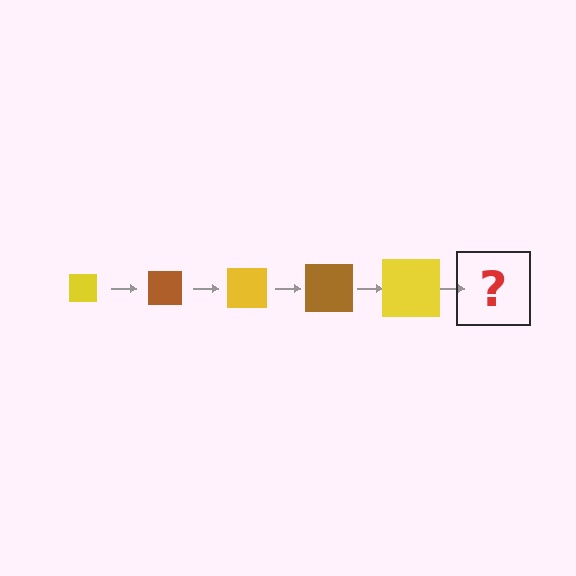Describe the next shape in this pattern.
It should be a brown square, larger than the previous one.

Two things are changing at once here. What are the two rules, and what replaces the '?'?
The two rules are that the square grows larger each step and the color cycles through yellow and brown. The '?' should be a brown square, larger than the previous one.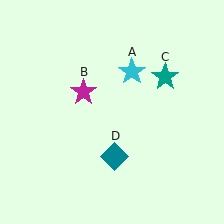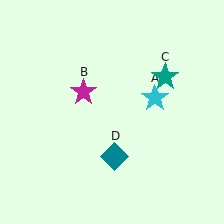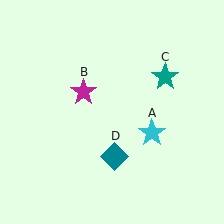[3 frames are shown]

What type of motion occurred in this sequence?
The cyan star (object A) rotated clockwise around the center of the scene.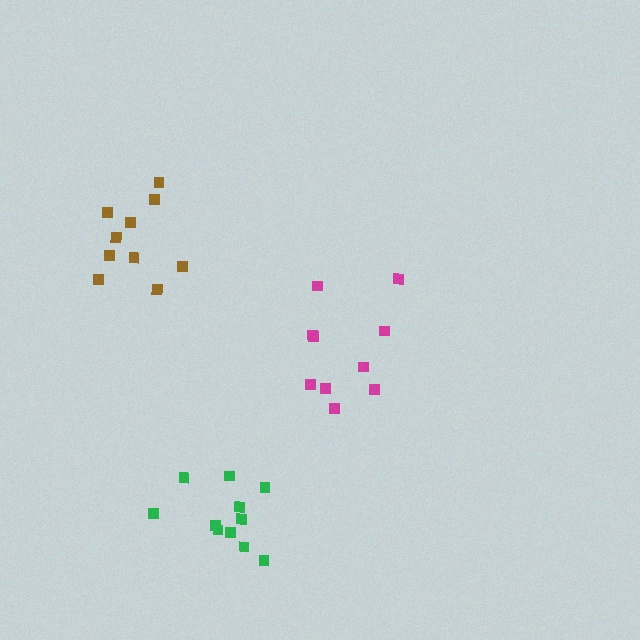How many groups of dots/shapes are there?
There are 3 groups.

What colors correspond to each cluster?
The clusters are colored: magenta, brown, green.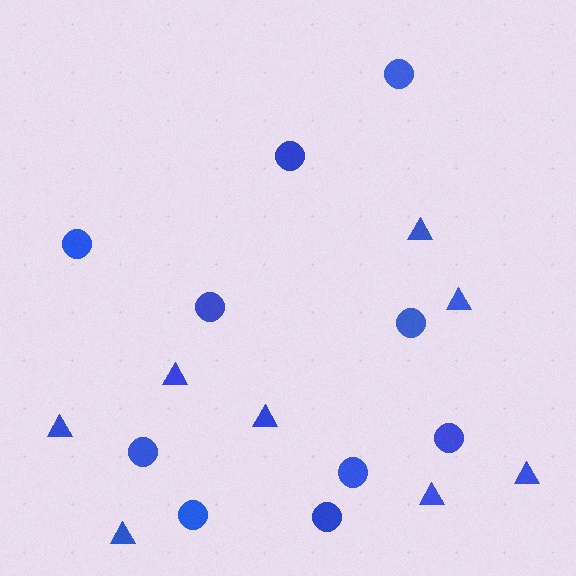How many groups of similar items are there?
There are 2 groups: one group of triangles (8) and one group of circles (10).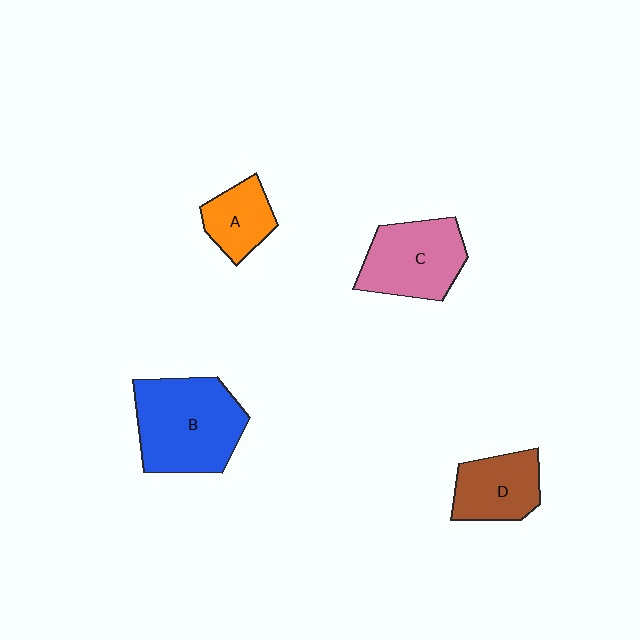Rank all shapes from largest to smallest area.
From largest to smallest: B (blue), C (pink), D (brown), A (orange).